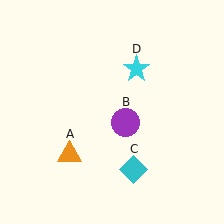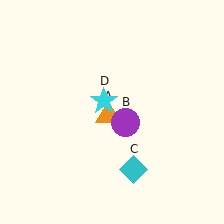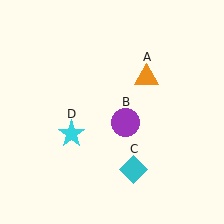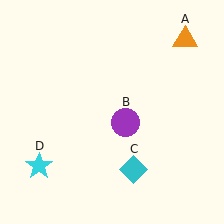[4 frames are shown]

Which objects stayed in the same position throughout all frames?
Purple circle (object B) and cyan diamond (object C) remained stationary.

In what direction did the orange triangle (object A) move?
The orange triangle (object A) moved up and to the right.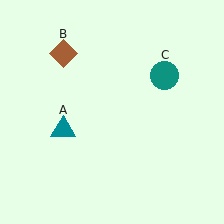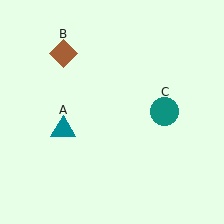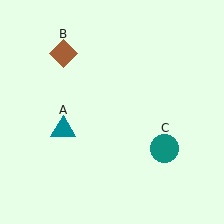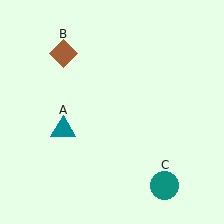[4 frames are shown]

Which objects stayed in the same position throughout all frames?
Teal triangle (object A) and brown diamond (object B) remained stationary.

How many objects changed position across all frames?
1 object changed position: teal circle (object C).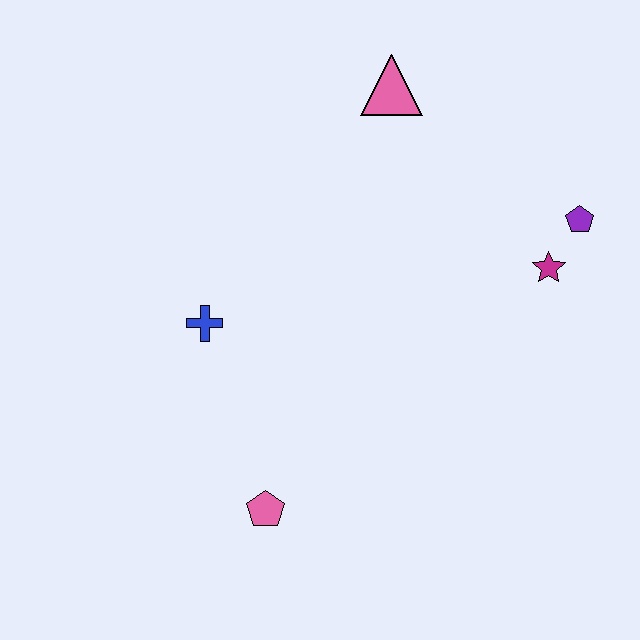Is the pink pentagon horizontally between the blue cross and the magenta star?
Yes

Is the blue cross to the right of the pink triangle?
No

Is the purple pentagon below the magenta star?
No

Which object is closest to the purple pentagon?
The magenta star is closest to the purple pentagon.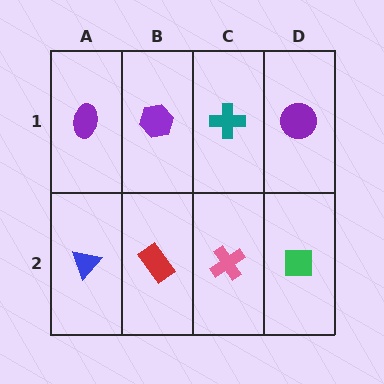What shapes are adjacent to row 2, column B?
A purple hexagon (row 1, column B), a blue triangle (row 2, column A), a pink cross (row 2, column C).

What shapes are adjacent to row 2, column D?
A purple circle (row 1, column D), a pink cross (row 2, column C).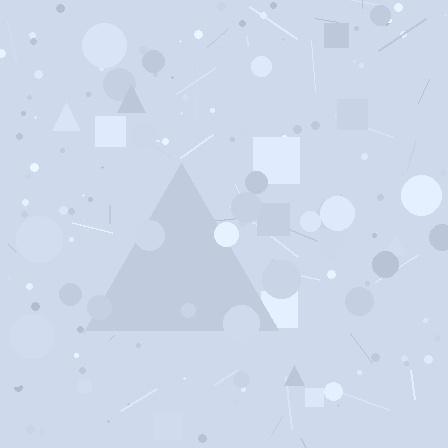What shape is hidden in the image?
A triangle is hidden in the image.